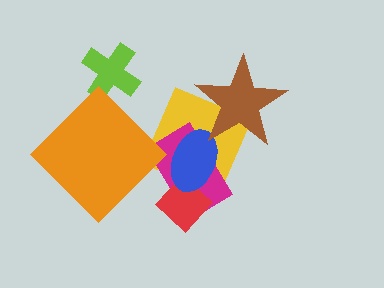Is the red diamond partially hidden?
Yes, it is partially covered by another shape.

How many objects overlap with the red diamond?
2 objects overlap with the red diamond.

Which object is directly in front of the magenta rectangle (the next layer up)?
The red diamond is directly in front of the magenta rectangle.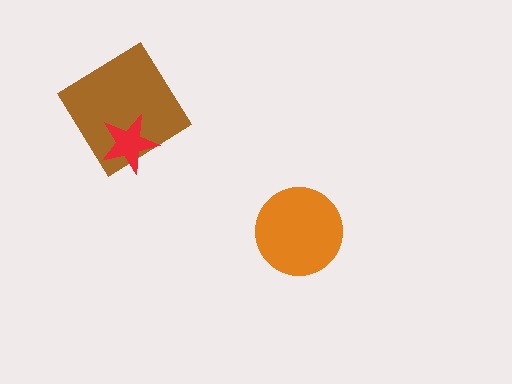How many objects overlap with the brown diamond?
1 object overlaps with the brown diamond.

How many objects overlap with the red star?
1 object overlaps with the red star.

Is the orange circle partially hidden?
No, no other shape covers it.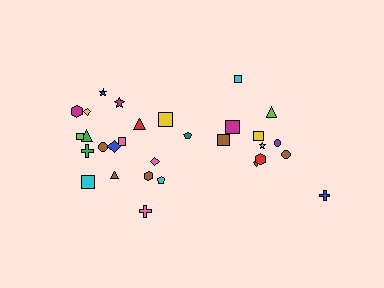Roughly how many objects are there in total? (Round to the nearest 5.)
Roughly 30 objects in total.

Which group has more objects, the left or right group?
The left group.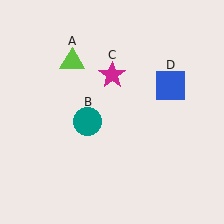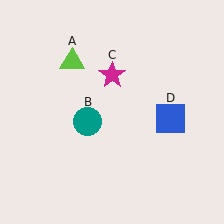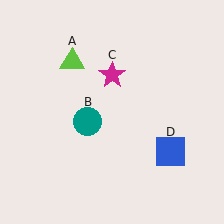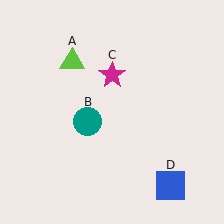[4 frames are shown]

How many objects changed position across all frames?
1 object changed position: blue square (object D).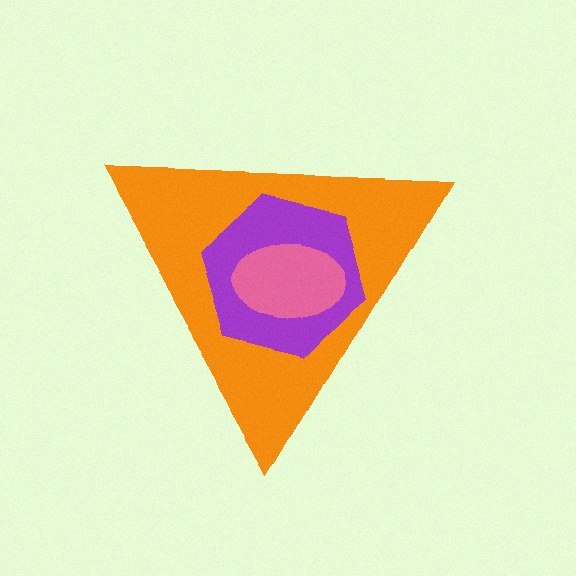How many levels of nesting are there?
3.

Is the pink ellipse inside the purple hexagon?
Yes.